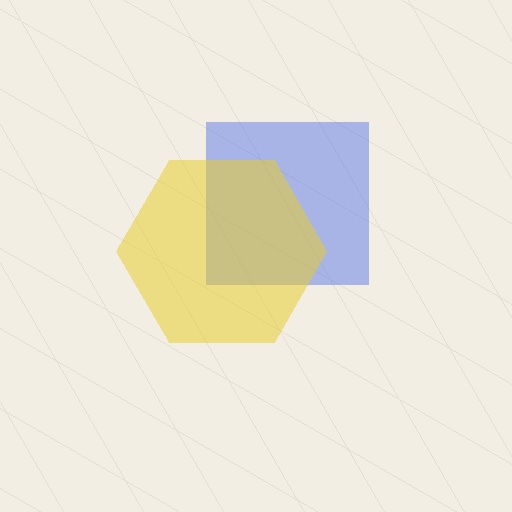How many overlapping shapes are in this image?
There are 2 overlapping shapes in the image.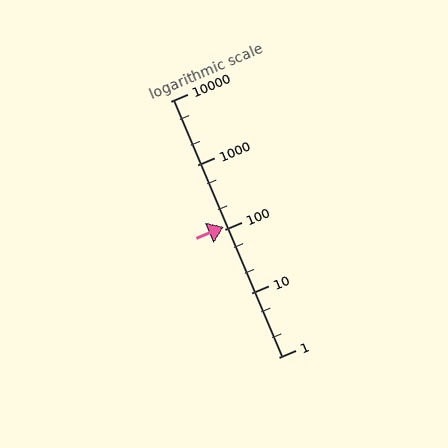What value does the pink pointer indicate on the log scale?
The pointer indicates approximately 110.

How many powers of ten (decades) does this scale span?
The scale spans 4 decades, from 1 to 10000.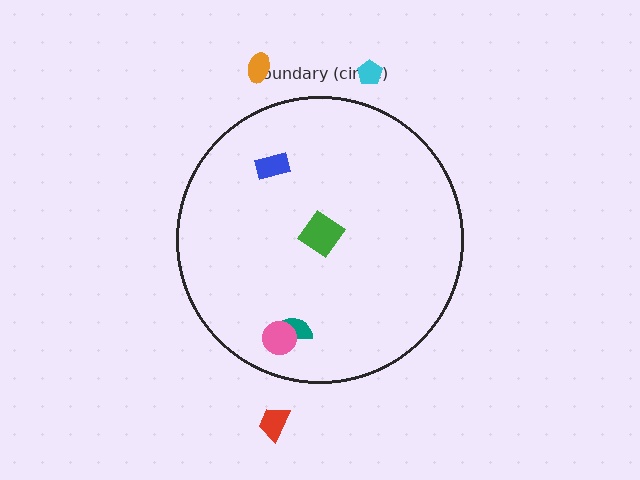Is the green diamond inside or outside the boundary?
Inside.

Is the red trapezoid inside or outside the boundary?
Outside.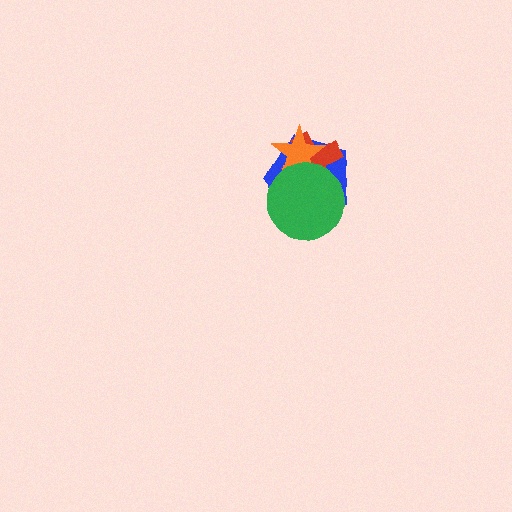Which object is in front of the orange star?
The green circle is in front of the orange star.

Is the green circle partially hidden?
No, no other shape covers it.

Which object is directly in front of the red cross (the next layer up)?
The orange star is directly in front of the red cross.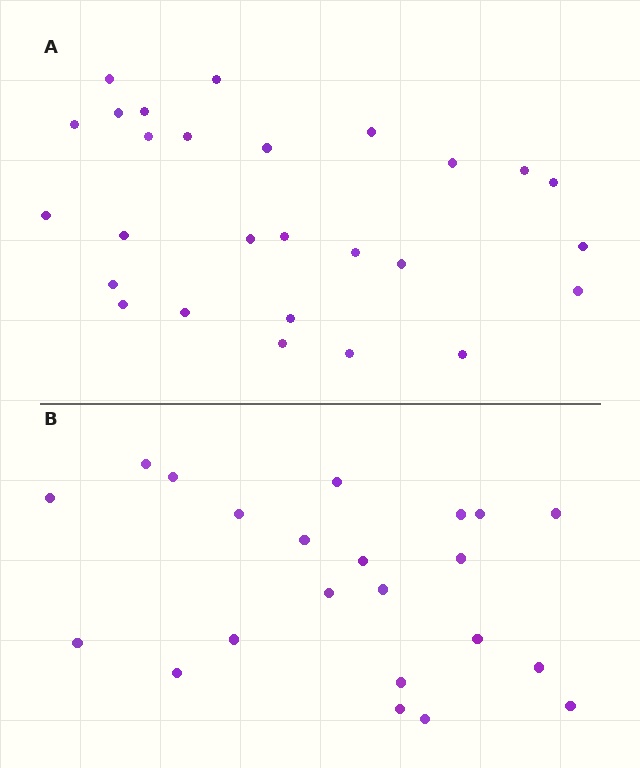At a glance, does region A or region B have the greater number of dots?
Region A (the top region) has more dots.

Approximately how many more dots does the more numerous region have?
Region A has about 5 more dots than region B.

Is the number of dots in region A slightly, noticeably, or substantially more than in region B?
Region A has only slightly more — the two regions are fairly close. The ratio is roughly 1.2 to 1.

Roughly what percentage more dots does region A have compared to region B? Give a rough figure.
About 25% more.